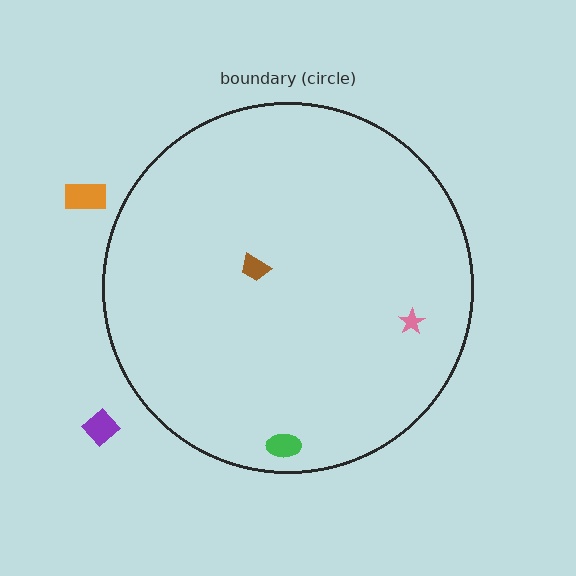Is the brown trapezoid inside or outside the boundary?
Inside.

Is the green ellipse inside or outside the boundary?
Inside.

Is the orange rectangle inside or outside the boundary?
Outside.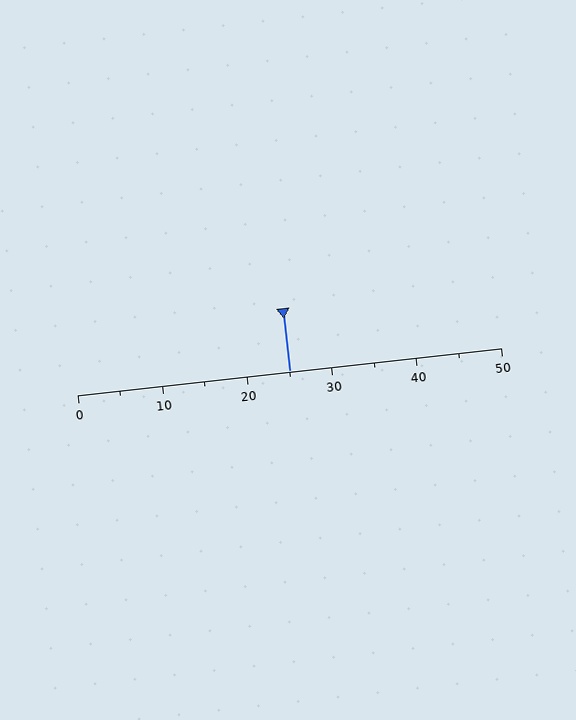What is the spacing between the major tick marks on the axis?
The major ticks are spaced 10 apart.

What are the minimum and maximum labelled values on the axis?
The axis runs from 0 to 50.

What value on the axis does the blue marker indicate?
The marker indicates approximately 25.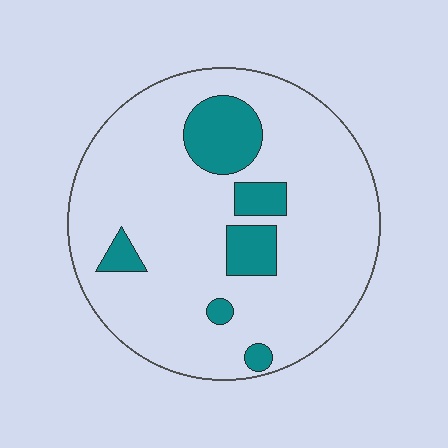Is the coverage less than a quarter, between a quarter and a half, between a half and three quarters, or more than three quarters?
Less than a quarter.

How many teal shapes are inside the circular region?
6.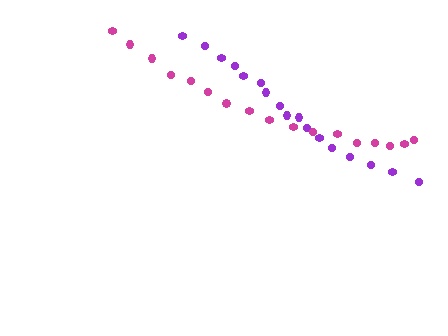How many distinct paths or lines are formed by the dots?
There are 2 distinct paths.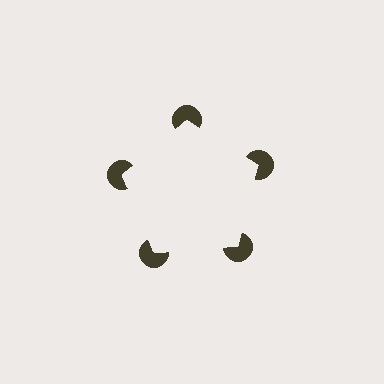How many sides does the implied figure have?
5 sides.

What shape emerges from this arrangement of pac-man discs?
An illusory pentagon — its edges are inferred from the aligned wedge cuts in the pac-man discs, not physically drawn.